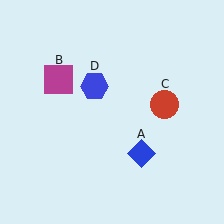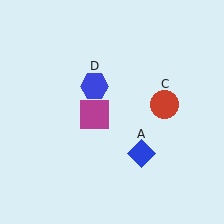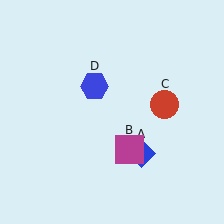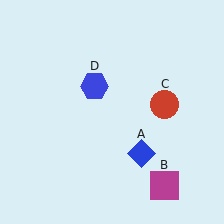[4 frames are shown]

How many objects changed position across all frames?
1 object changed position: magenta square (object B).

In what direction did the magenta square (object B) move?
The magenta square (object B) moved down and to the right.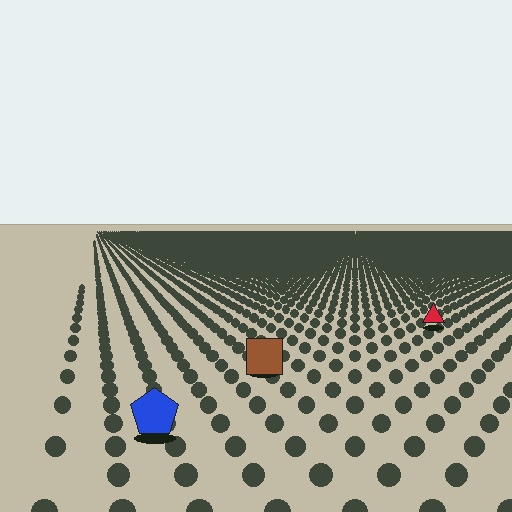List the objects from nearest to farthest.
From nearest to farthest: the blue pentagon, the brown square, the red triangle.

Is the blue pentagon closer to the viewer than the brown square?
Yes. The blue pentagon is closer — you can tell from the texture gradient: the ground texture is coarser near it.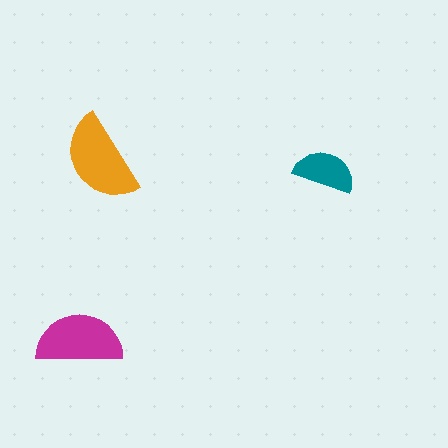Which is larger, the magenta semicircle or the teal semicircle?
The magenta one.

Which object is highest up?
The orange semicircle is topmost.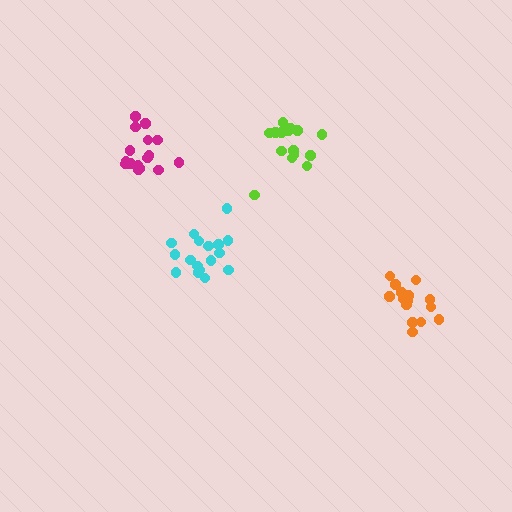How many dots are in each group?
Group 1: 16 dots, Group 2: 17 dots, Group 3: 16 dots, Group 4: 15 dots (64 total).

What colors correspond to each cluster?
The clusters are colored: magenta, cyan, lime, orange.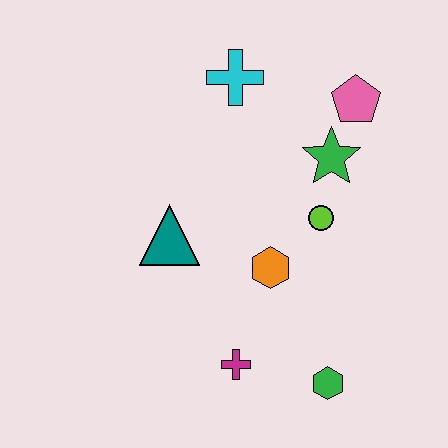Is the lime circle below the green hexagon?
No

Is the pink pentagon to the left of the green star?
No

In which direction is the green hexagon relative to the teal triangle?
The green hexagon is to the right of the teal triangle.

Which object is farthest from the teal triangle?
The pink pentagon is farthest from the teal triangle.